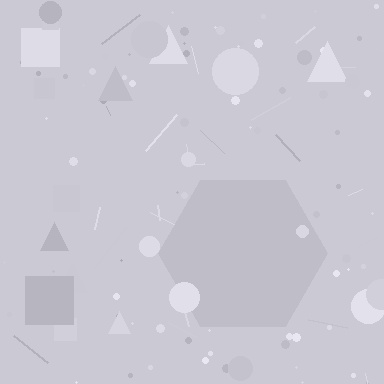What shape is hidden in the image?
A hexagon is hidden in the image.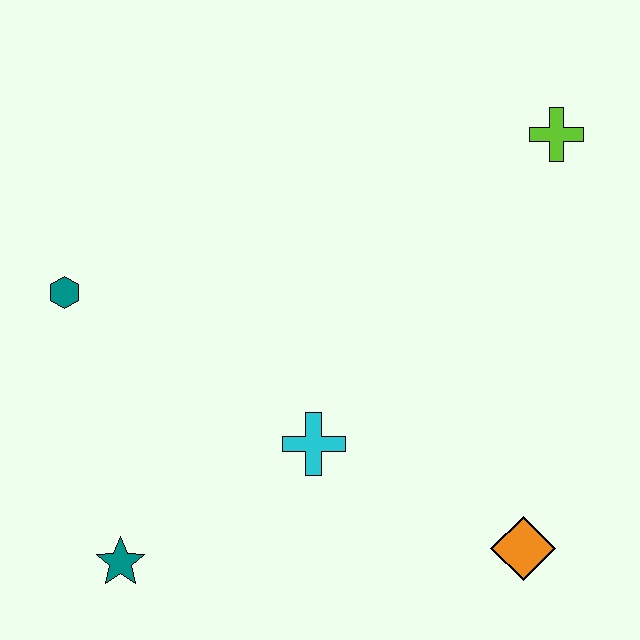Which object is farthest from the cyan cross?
The lime cross is farthest from the cyan cross.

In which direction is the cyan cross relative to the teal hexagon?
The cyan cross is to the right of the teal hexagon.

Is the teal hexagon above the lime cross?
No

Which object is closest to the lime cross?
The cyan cross is closest to the lime cross.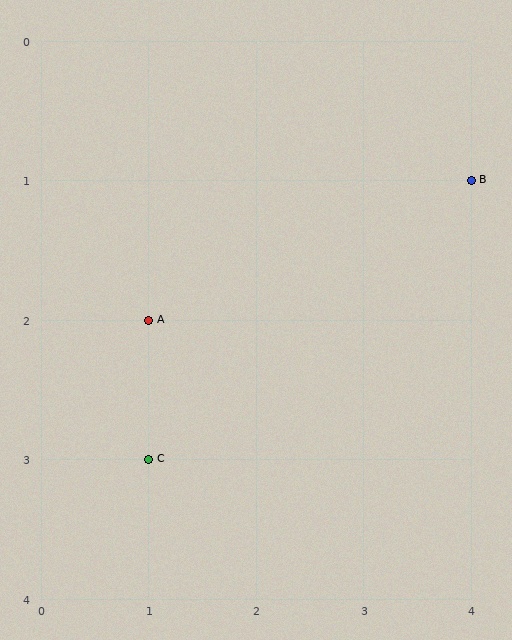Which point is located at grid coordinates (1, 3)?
Point C is at (1, 3).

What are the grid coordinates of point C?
Point C is at grid coordinates (1, 3).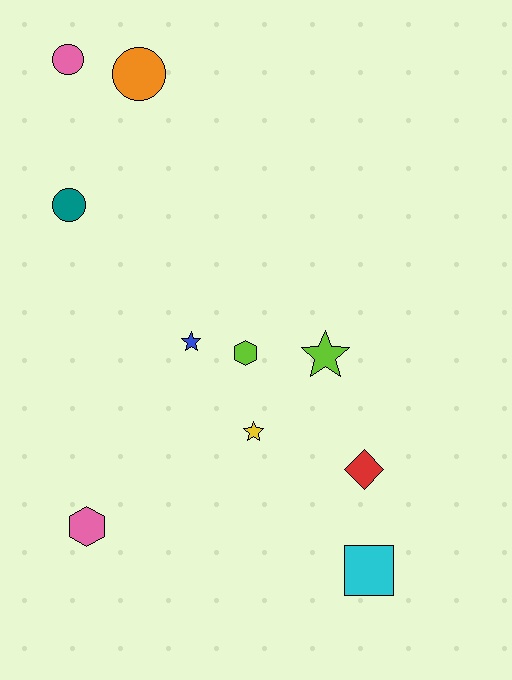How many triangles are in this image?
There are no triangles.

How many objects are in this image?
There are 10 objects.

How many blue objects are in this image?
There is 1 blue object.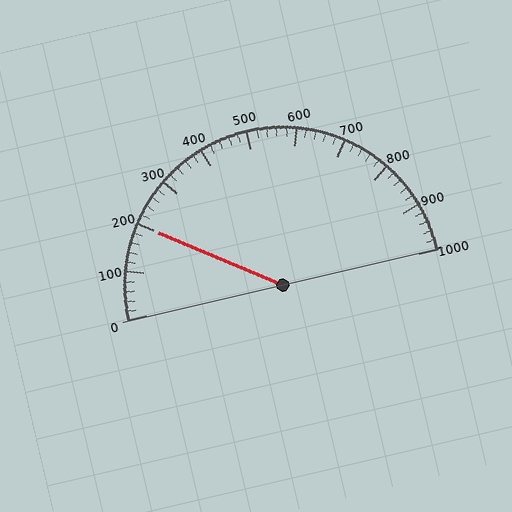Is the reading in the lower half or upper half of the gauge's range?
The reading is in the lower half of the range (0 to 1000).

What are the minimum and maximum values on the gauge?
The gauge ranges from 0 to 1000.